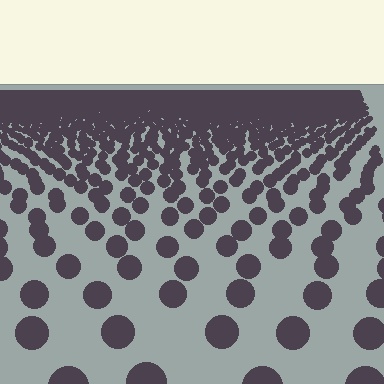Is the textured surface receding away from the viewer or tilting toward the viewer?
The surface is receding away from the viewer. Texture elements get smaller and denser toward the top.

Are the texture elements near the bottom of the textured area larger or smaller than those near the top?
Larger. Near the bottom, elements are closer to the viewer and appear at a bigger on-screen size.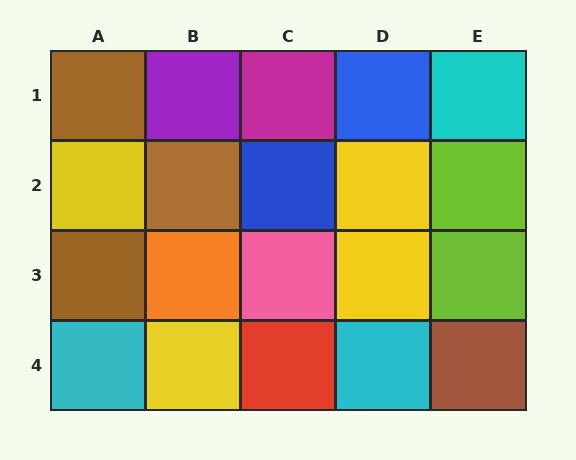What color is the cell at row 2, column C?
Blue.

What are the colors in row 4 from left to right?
Cyan, yellow, red, cyan, brown.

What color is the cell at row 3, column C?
Pink.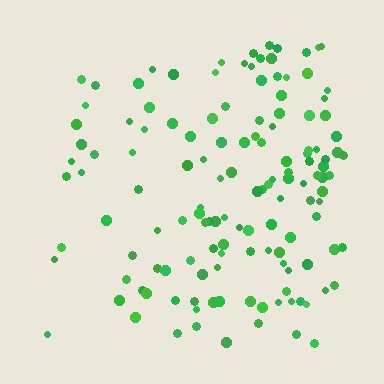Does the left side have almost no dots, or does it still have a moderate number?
Still a moderate number, just noticeably fewer than the right.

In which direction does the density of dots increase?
From left to right, with the right side densest.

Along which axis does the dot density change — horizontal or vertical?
Horizontal.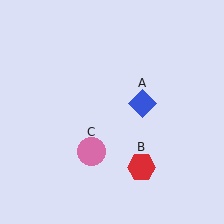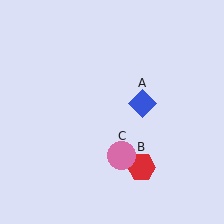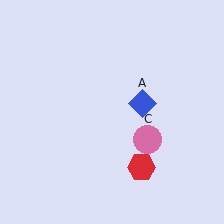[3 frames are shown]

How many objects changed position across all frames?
1 object changed position: pink circle (object C).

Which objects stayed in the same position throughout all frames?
Blue diamond (object A) and red hexagon (object B) remained stationary.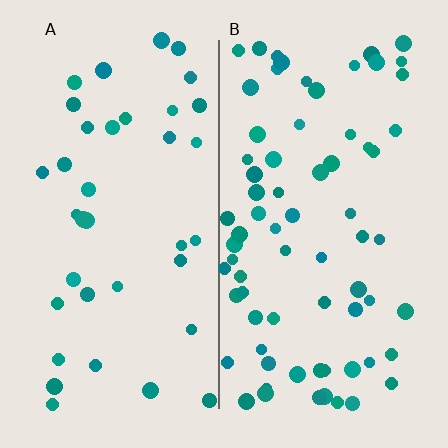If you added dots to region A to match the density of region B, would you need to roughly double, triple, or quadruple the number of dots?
Approximately double.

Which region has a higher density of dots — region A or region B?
B (the right).